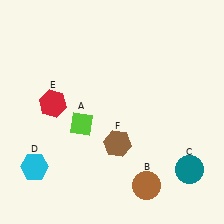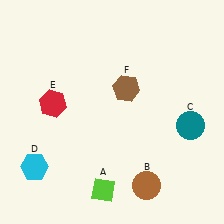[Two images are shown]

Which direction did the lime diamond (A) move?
The lime diamond (A) moved down.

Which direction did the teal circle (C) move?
The teal circle (C) moved up.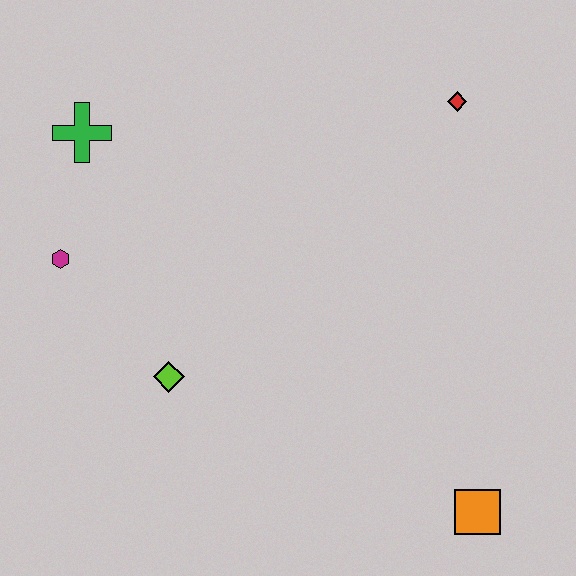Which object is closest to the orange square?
The lime diamond is closest to the orange square.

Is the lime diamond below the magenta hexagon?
Yes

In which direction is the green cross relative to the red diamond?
The green cross is to the left of the red diamond.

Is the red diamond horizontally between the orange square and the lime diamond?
Yes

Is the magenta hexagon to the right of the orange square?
No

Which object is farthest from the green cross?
The orange square is farthest from the green cross.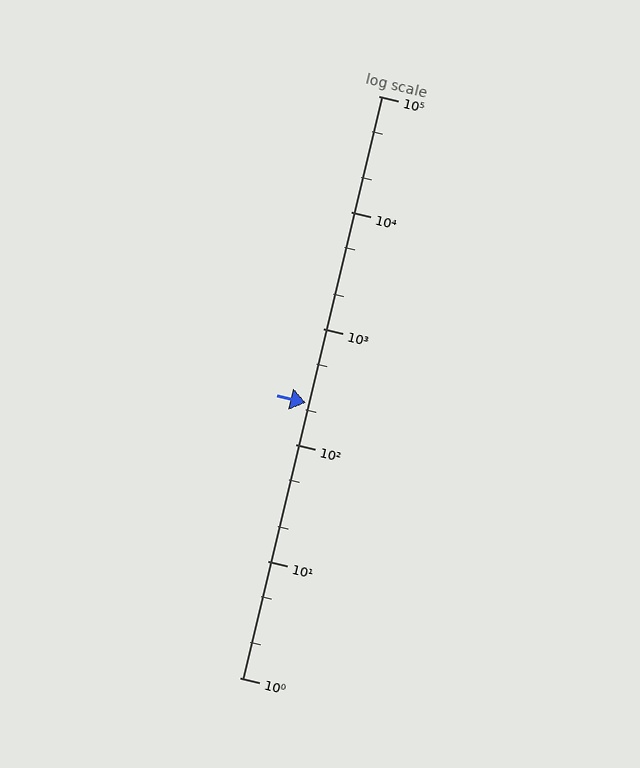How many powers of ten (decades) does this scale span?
The scale spans 5 decades, from 1 to 100000.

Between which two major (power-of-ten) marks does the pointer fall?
The pointer is between 100 and 1000.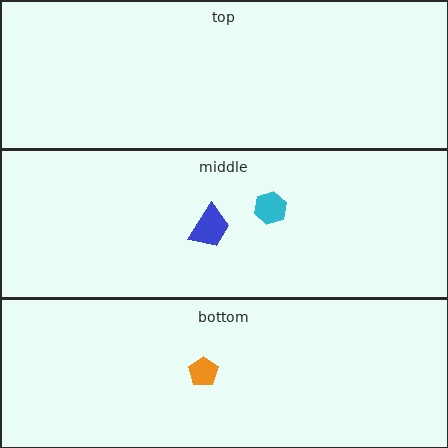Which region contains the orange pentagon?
The bottom region.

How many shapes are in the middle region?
2.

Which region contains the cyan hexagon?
The middle region.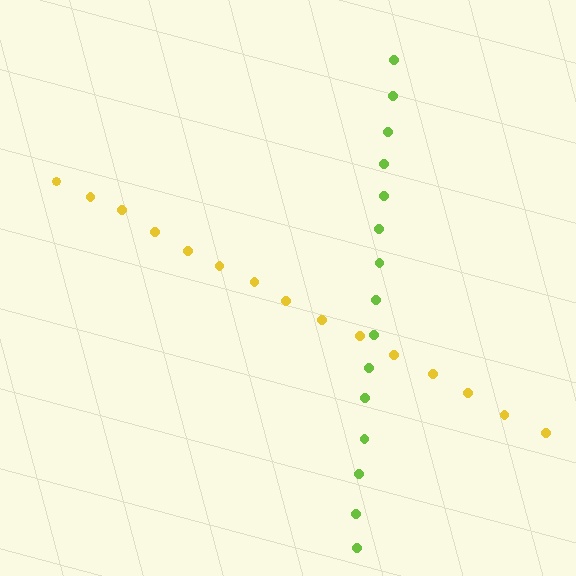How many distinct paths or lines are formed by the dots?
There are 2 distinct paths.